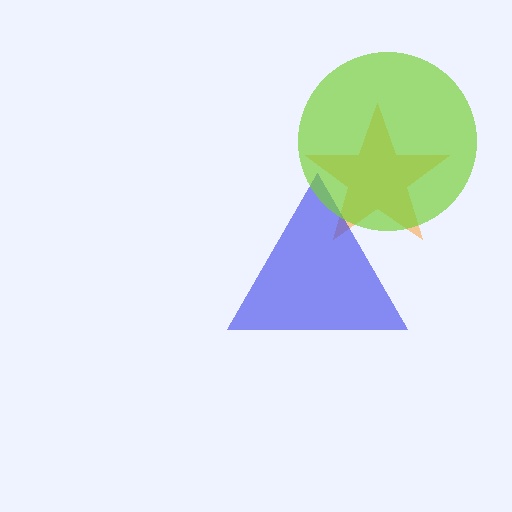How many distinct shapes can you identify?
There are 3 distinct shapes: an orange star, a blue triangle, a lime circle.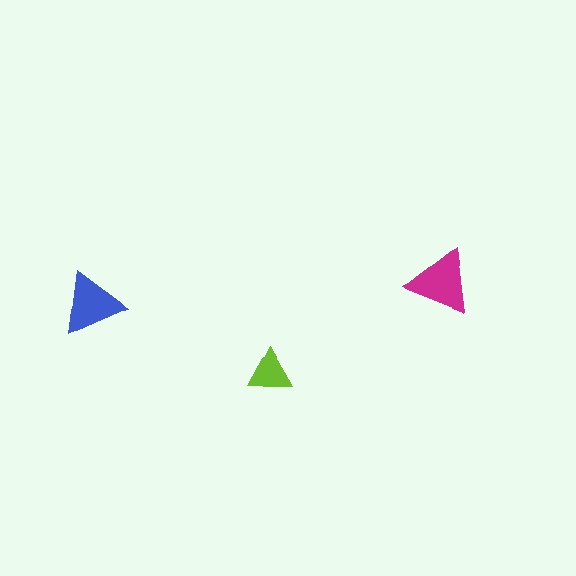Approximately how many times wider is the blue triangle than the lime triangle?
About 1.5 times wider.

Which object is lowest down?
The lime triangle is bottommost.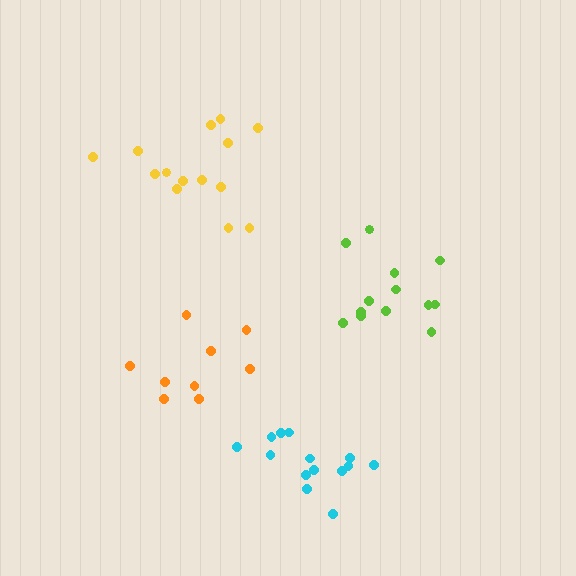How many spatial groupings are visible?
There are 4 spatial groupings.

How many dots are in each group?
Group 1: 13 dots, Group 2: 14 dots, Group 3: 14 dots, Group 4: 9 dots (50 total).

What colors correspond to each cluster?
The clusters are colored: lime, cyan, yellow, orange.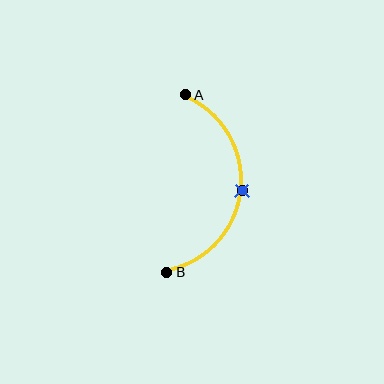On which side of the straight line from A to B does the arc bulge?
The arc bulges to the right of the straight line connecting A and B.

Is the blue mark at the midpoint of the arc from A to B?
Yes. The blue mark lies on the arc at equal arc-length from both A and B — it is the arc midpoint.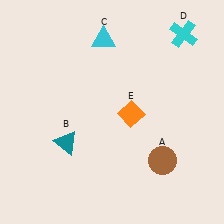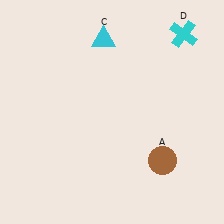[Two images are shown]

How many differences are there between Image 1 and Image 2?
There are 2 differences between the two images.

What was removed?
The orange diamond (E), the teal triangle (B) were removed in Image 2.